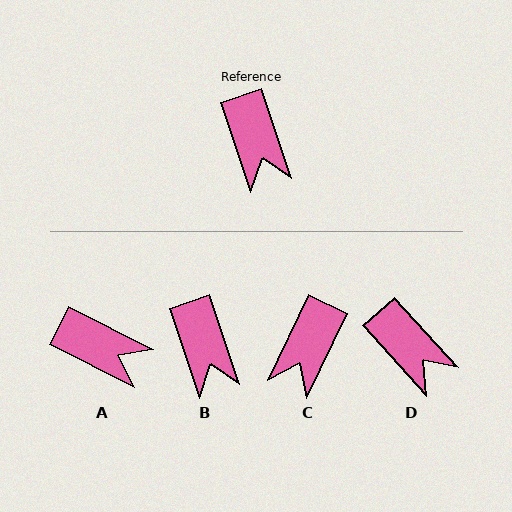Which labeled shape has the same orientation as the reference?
B.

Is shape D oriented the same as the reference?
No, it is off by about 24 degrees.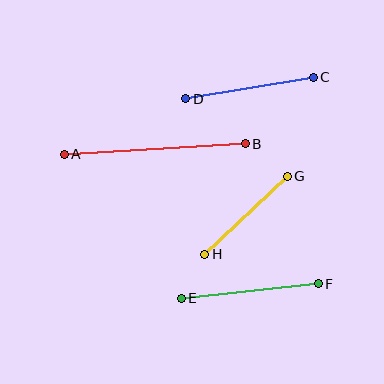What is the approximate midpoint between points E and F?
The midpoint is at approximately (250, 291) pixels.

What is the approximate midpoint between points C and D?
The midpoint is at approximately (250, 88) pixels.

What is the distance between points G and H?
The distance is approximately 114 pixels.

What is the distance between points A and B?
The distance is approximately 181 pixels.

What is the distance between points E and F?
The distance is approximately 138 pixels.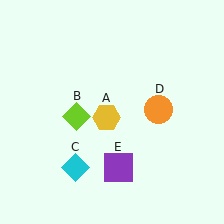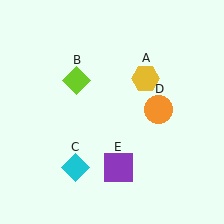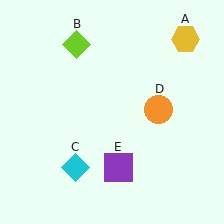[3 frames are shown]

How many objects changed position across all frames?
2 objects changed position: yellow hexagon (object A), lime diamond (object B).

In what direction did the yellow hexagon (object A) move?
The yellow hexagon (object A) moved up and to the right.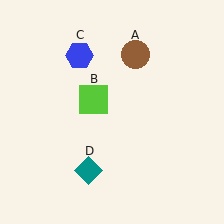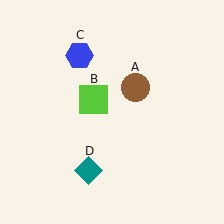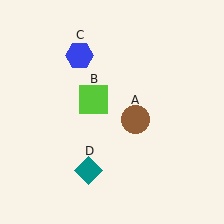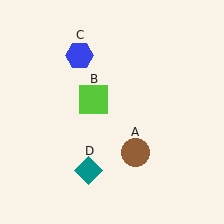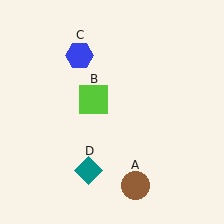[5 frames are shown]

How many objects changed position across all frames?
1 object changed position: brown circle (object A).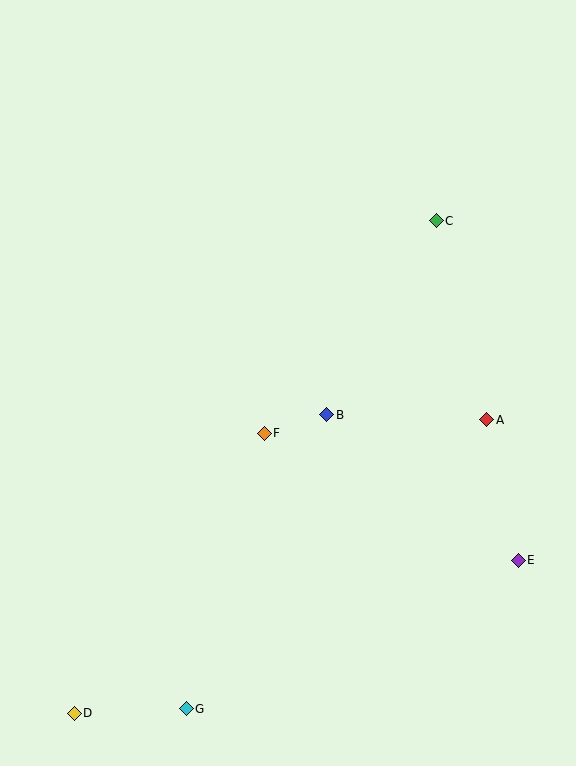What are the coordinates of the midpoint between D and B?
The midpoint between D and B is at (201, 564).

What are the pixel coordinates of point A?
Point A is at (487, 420).